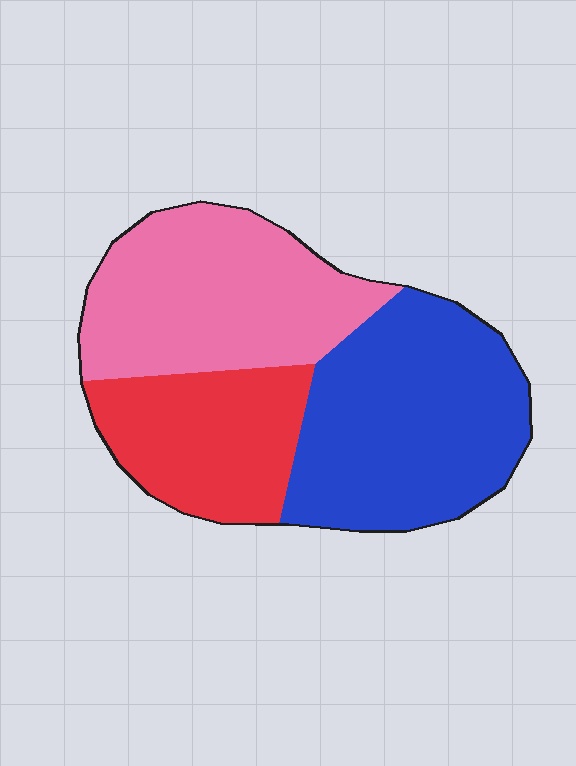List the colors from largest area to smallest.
From largest to smallest: blue, pink, red.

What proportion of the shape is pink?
Pink takes up between a quarter and a half of the shape.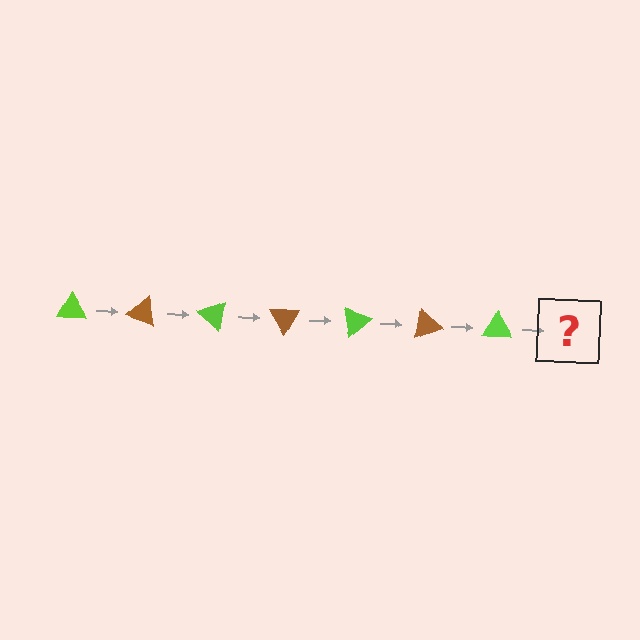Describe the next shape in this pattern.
It should be a brown triangle, rotated 140 degrees from the start.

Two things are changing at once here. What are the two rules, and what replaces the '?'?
The two rules are that it rotates 20 degrees each step and the color cycles through lime and brown. The '?' should be a brown triangle, rotated 140 degrees from the start.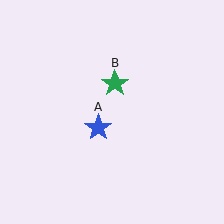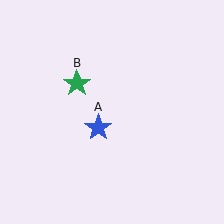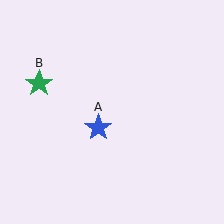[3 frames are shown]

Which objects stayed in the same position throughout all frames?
Blue star (object A) remained stationary.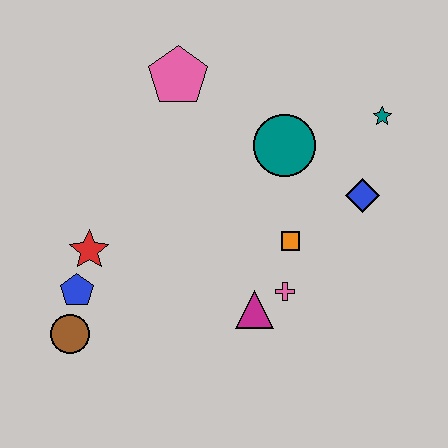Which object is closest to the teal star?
The blue diamond is closest to the teal star.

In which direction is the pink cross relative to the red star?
The pink cross is to the right of the red star.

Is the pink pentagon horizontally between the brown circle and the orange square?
Yes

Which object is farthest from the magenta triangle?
The pink pentagon is farthest from the magenta triangle.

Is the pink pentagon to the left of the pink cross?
Yes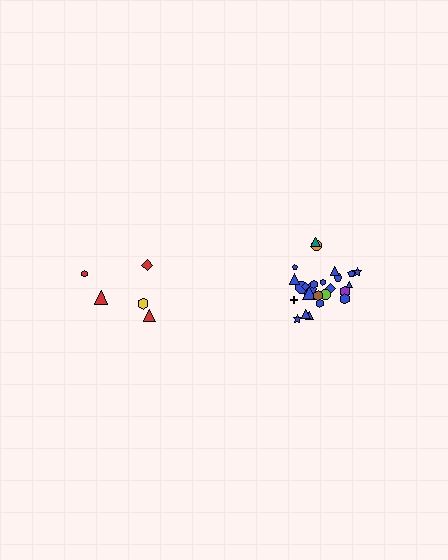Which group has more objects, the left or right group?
The right group.